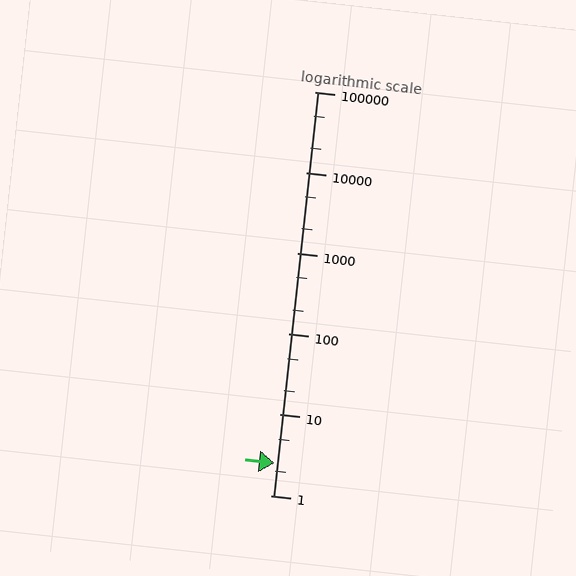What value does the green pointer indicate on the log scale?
The pointer indicates approximately 2.5.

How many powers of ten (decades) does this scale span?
The scale spans 5 decades, from 1 to 100000.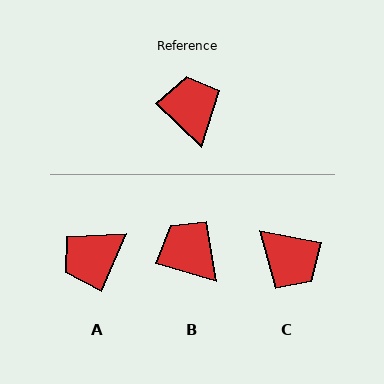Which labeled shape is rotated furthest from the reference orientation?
C, about 146 degrees away.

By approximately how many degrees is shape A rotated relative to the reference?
Approximately 110 degrees counter-clockwise.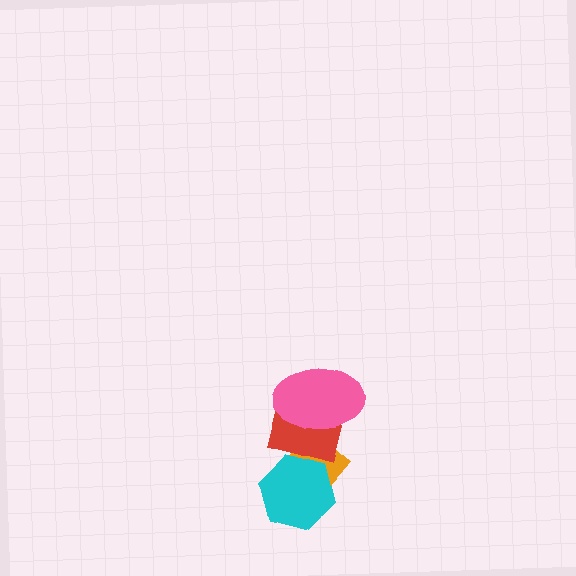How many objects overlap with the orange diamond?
3 objects overlap with the orange diamond.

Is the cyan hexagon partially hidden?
Yes, it is partially covered by another shape.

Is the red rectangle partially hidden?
Yes, it is partially covered by another shape.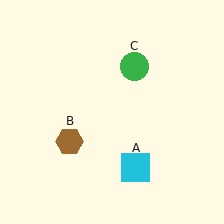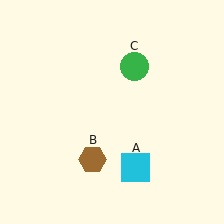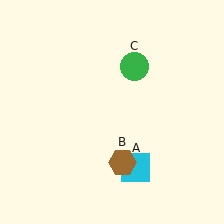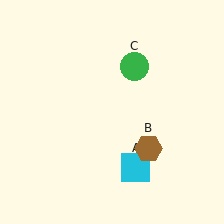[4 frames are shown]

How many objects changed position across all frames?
1 object changed position: brown hexagon (object B).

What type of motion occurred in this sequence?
The brown hexagon (object B) rotated counterclockwise around the center of the scene.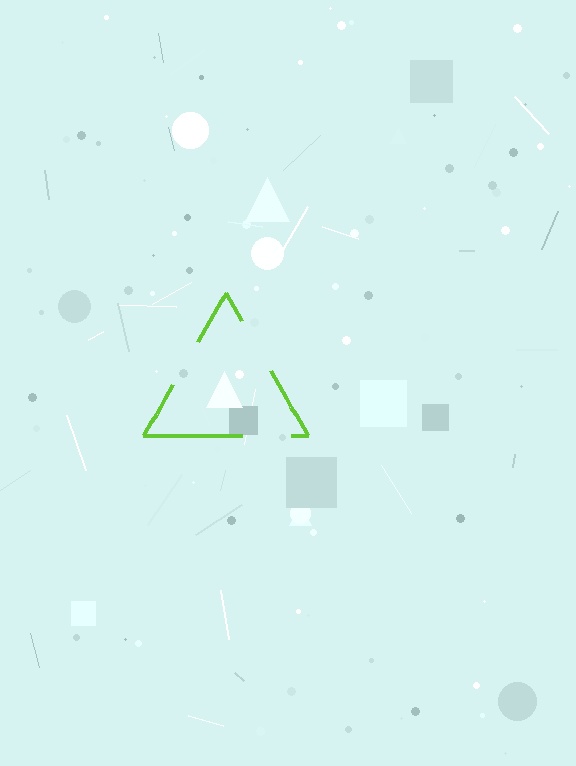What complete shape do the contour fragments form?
The contour fragments form a triangle.